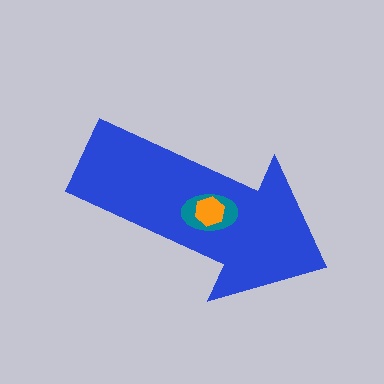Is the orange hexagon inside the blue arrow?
Yes.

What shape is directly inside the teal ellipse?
The orange hexagon.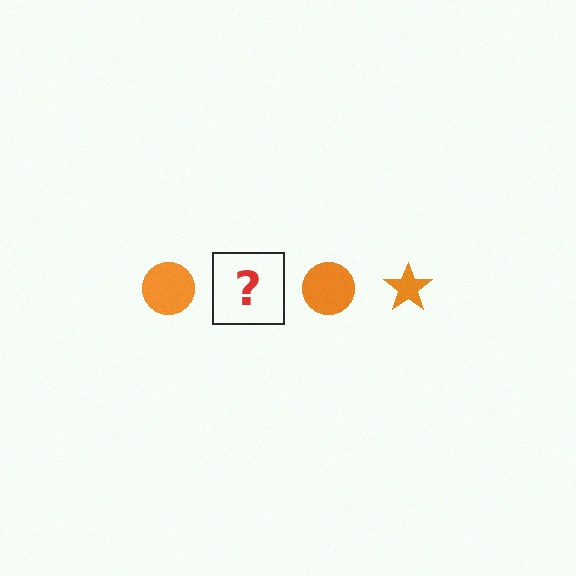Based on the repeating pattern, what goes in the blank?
The blank should be an orange star.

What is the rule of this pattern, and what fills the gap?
The rule is that the pattern cycles through circle, star shapes in orange. The gap should be filled with an orange star.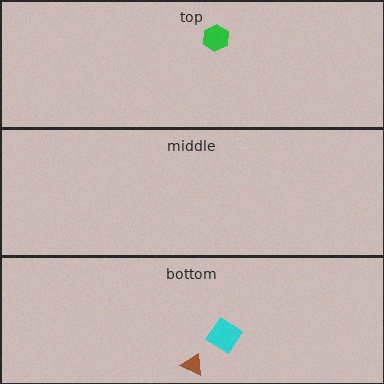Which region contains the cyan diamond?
The bottom region.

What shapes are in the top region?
The green hexagon.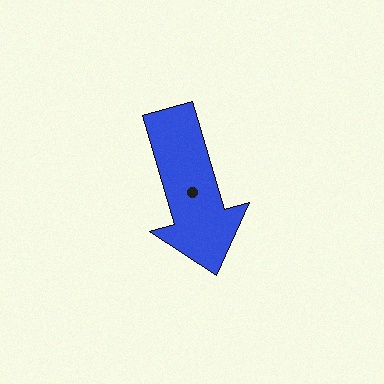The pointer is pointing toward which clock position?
Roughly 5 o'clock.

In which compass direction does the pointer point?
South.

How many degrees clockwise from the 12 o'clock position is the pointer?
Approximately 164 degrees.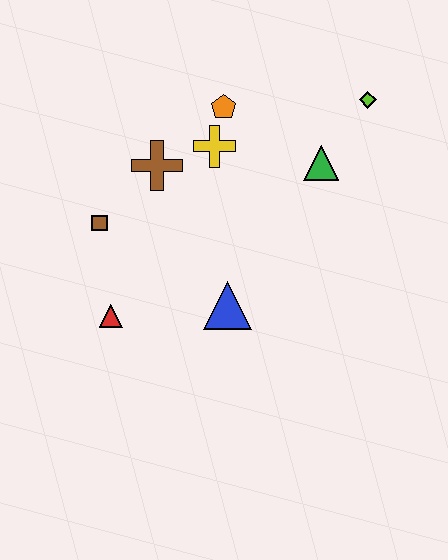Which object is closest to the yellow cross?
The orange pentagon is closest to the yellow cross.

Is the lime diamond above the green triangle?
Yes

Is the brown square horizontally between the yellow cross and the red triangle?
No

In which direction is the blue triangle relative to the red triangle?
The blue triangle is to the right of the red triangle.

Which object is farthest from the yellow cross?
The red triangle is farthest from the yellow cross.